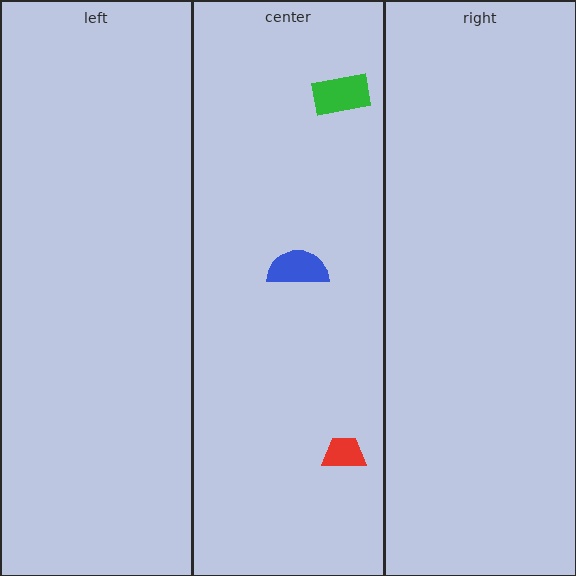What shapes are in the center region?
The red trapezoid, the blue semicircle, the green rectangle.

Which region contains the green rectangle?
The center region.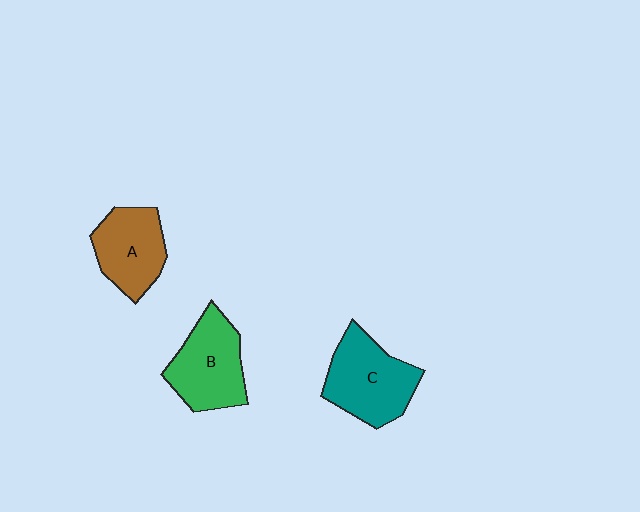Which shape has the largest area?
Shape C (teal).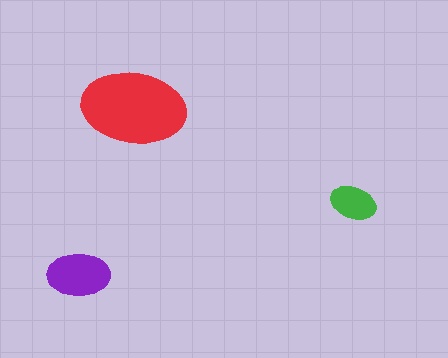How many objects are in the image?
There are 3 objects in the image.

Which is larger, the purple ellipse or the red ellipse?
The red one.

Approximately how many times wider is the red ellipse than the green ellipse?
About 2.5 times wider.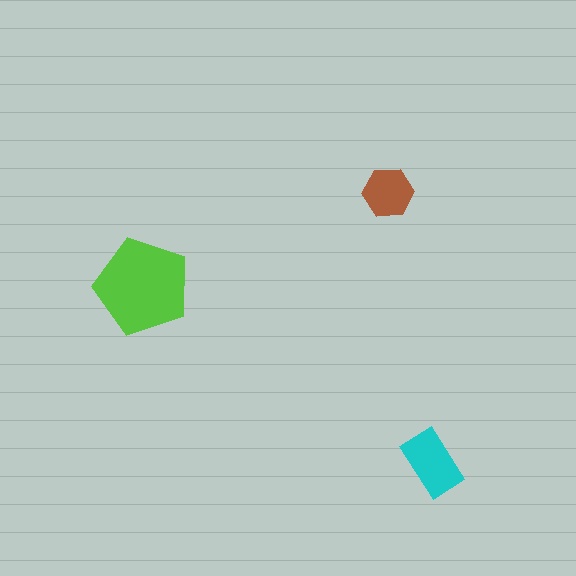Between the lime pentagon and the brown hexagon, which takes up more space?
The lime pentagon.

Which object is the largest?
The lime pentagon.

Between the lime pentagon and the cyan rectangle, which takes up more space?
The lime pentagon.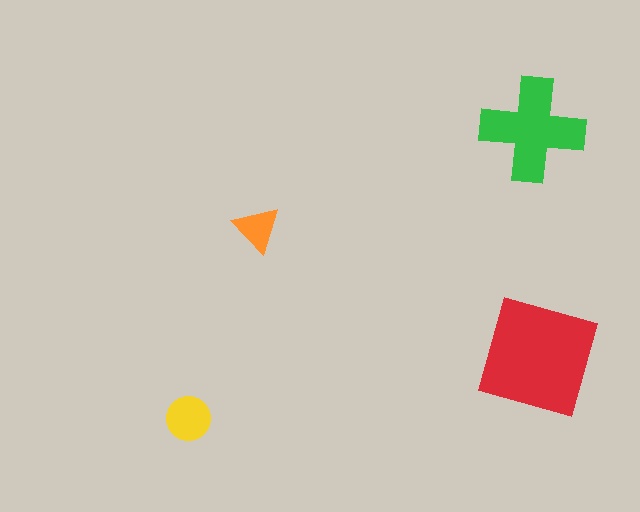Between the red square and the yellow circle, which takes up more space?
The red square.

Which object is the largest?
The red square.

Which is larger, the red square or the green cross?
The red square.